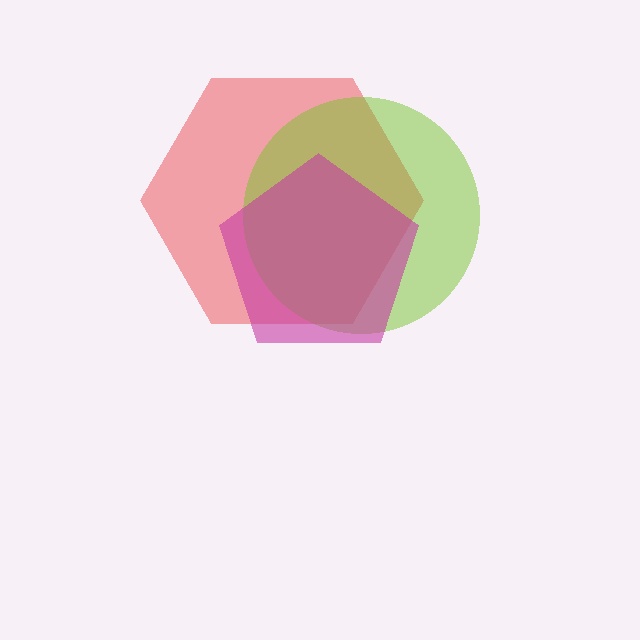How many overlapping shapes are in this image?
There are 3 overlapping shapes in the image.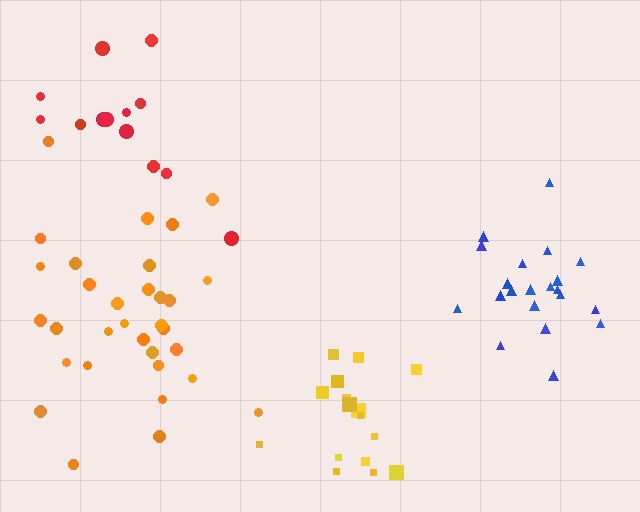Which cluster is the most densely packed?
Blue.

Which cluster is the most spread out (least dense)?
Red.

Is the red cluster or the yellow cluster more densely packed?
Yellow.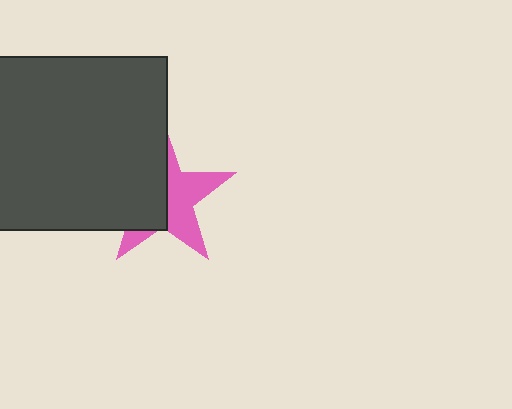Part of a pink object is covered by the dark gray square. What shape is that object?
It is a star.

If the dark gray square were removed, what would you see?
You would see the complete pink star.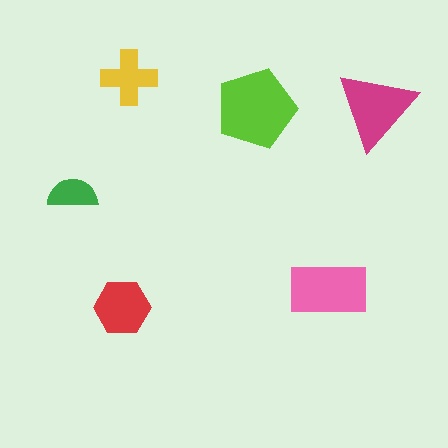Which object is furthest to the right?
The magenta triangle is rightmost.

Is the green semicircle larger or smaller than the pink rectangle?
Smaller.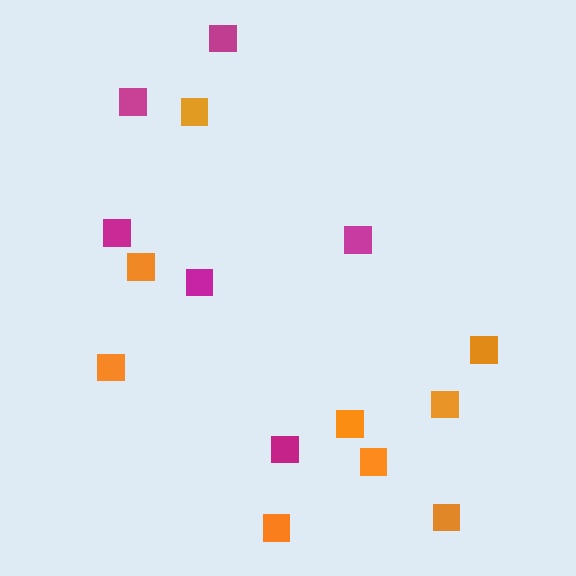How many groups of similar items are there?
There are 2 groups: one group of magenta squares (6) and one group of orange squares (9).